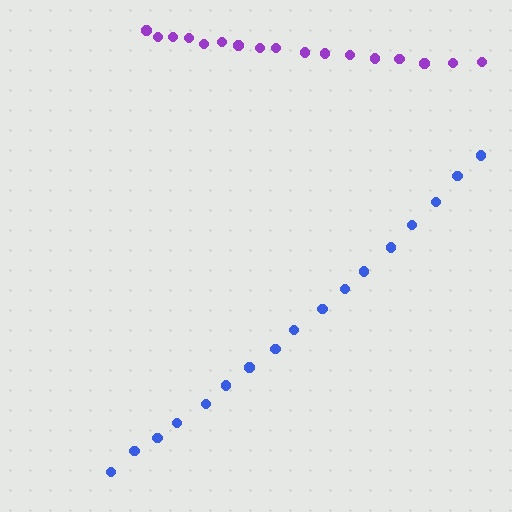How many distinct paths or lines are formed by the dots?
There are 2 distinct paths.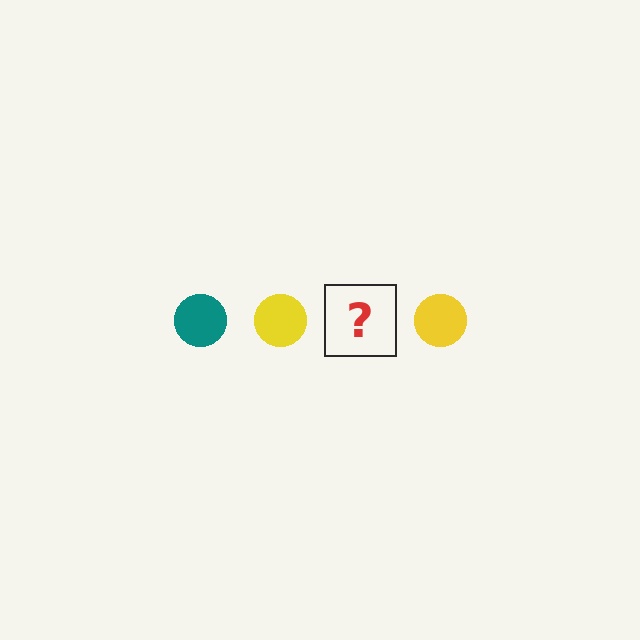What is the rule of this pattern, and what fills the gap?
The rule is that the pattern cycles through teal, yellow circles. The gap should be filled with a teal circle.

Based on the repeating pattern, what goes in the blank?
The blank should be a teal circle.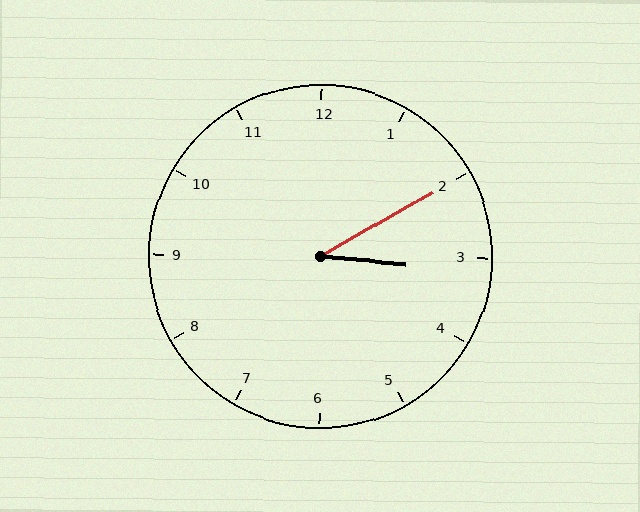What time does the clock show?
3:10.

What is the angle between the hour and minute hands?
Approximately 35 degrees.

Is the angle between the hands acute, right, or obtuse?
It is acute.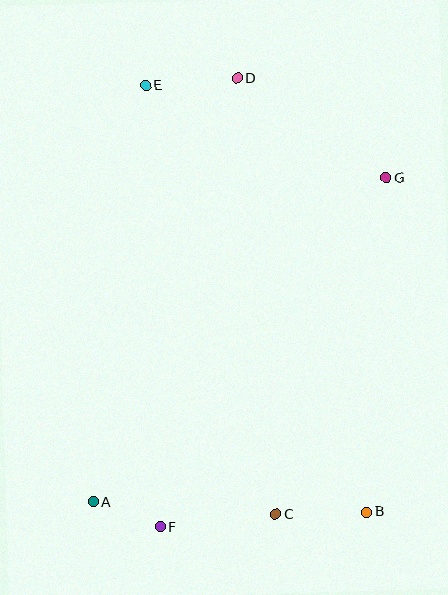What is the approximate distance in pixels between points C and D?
The distance between C and D is approximately 438 pixels.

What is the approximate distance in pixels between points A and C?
The distance between A and C is approximately 182 pixels.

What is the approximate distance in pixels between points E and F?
The distance between E and F is approximately 442 pixels.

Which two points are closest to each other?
Points A and F are closest to each other.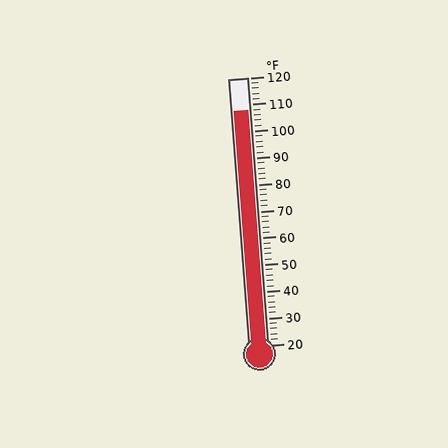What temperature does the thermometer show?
The thermometer shows approximately 108°F.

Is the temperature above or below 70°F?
The temperature is above 70°F.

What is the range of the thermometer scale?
The thermometer scale ranges from 20°F to 120°F.